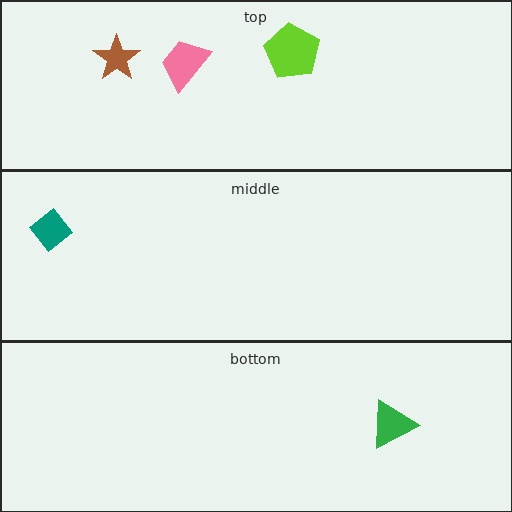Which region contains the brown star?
The top region.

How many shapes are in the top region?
3.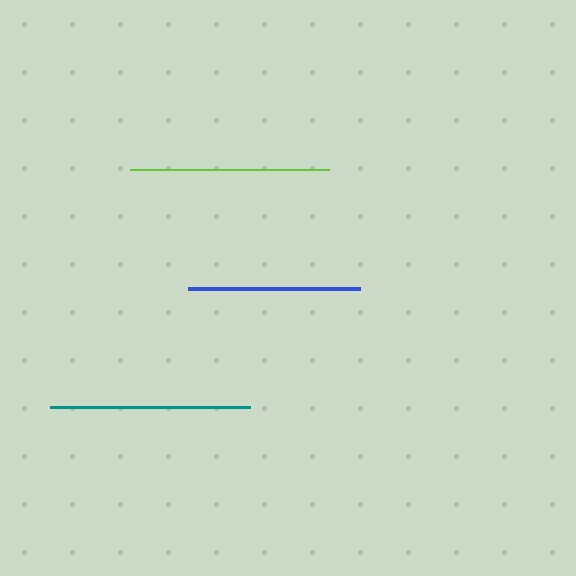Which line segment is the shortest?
The blue line is the shortest at approximately 172 pixels.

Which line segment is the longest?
The teal line is the longest at approximately 200 pixels.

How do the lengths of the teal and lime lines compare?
The teal and lime lines are approximately the same length.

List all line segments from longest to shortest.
From longest to shortest: teal, lime, blue.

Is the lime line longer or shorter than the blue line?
The lime line is longer than the blue line.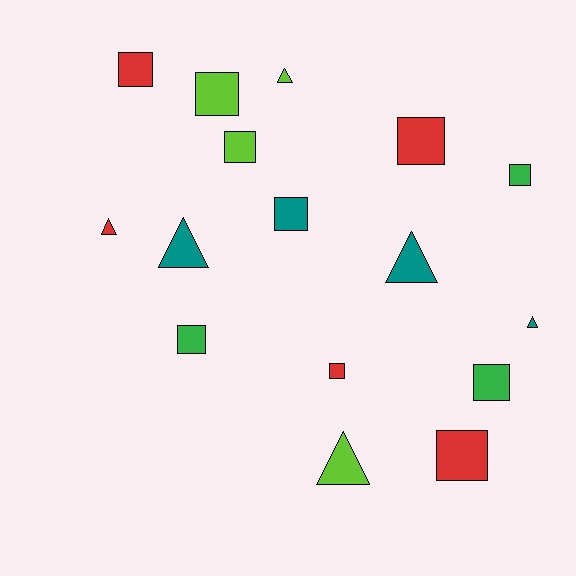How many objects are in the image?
There are 16 objects.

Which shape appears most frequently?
Square, with 10 objects.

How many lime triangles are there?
There are 2 lime triangles.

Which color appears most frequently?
Red, with 5 objects.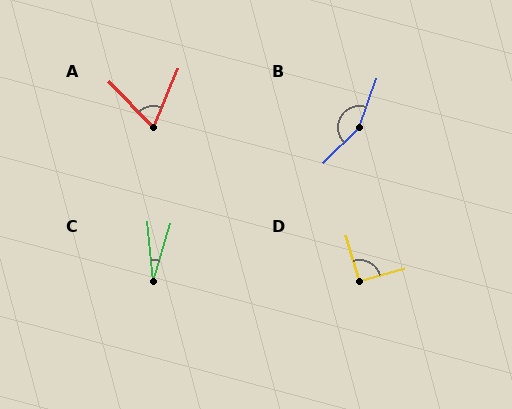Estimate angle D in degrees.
Approximately 89 degrees.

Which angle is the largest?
B, at approximately 154 degrees.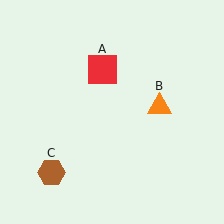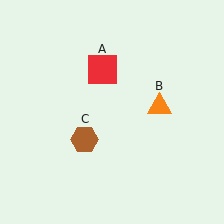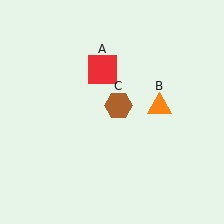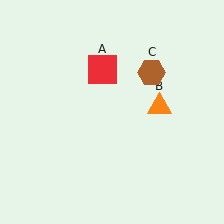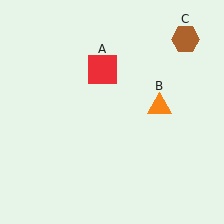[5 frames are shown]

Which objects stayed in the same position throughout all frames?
Red square (object A) and orange triangle (object B) remained stationary.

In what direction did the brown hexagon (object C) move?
The brown hexagon (object C) moved up and to the right.